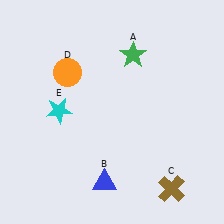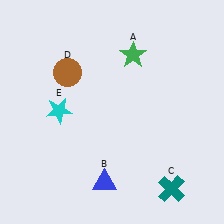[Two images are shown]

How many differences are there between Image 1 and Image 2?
There are 2 differences between the two images.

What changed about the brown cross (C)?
In Image 1, C is brown. In Image 2, it changed to teal.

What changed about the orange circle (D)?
In Image 1, D is orange. In Image 2, it changed to brown.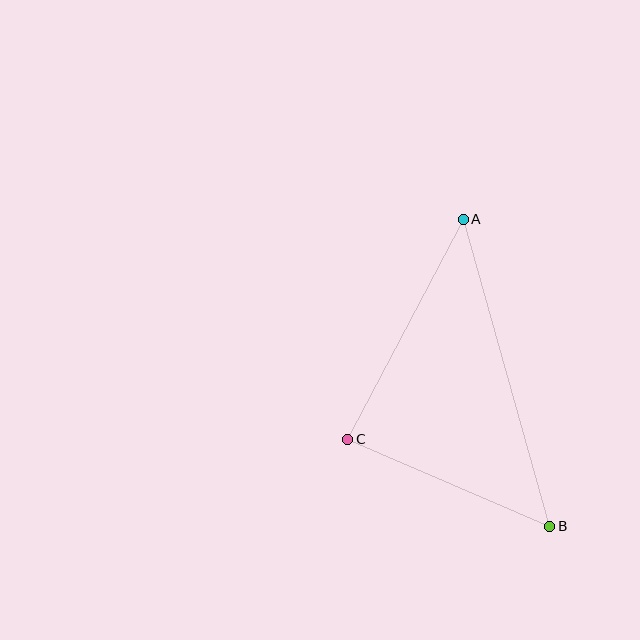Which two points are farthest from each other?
Points A and B are farthest from each other.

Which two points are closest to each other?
Points B and C are closest to each other.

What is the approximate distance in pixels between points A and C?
The distance between A and C is approximately 248 pixels.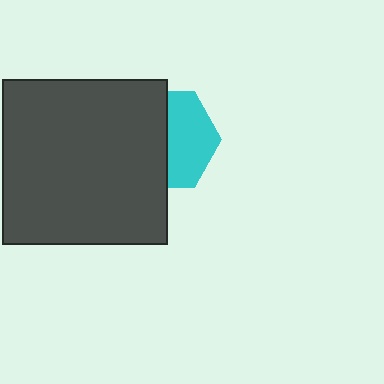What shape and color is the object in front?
The object in front is a dark gray square.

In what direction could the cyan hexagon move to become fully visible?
The cyan hexagon could move right. That would shift it out from behind the dark gray square entirely.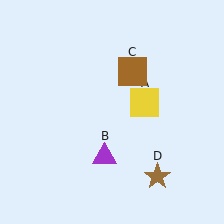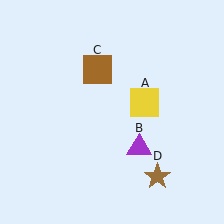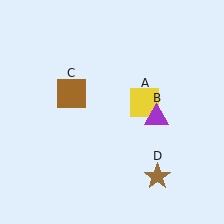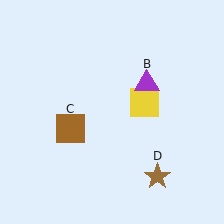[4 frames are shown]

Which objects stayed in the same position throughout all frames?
Yellow square (object A) and brown star (object D) remained stationary.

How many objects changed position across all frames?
2 objects changed position: purple triangle (object B), brown square (object C).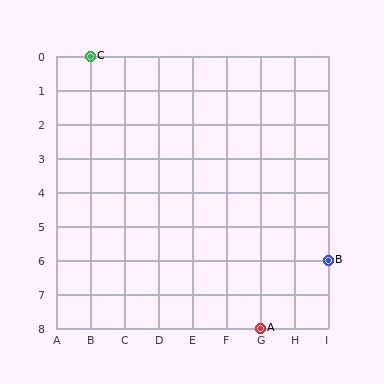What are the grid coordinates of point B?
Point B is at grid coordinates (I, 6).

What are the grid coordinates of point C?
Point C is at grid coordinates (B, 0).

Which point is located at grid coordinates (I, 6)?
Point B is at (I, 6).